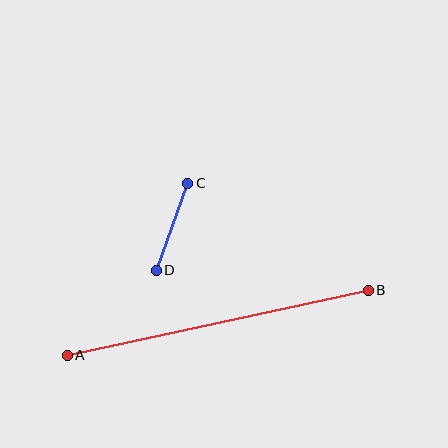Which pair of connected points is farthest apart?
Points A and B are farthest apart.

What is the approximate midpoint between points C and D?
The midpoint is at approximately (172, 227) pixels.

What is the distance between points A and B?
The distance is approximately 308 pixels.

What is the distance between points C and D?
The distance is approximately 93 pixels.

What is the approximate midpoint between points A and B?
The midpoint is at approximately (218, 323) pixels.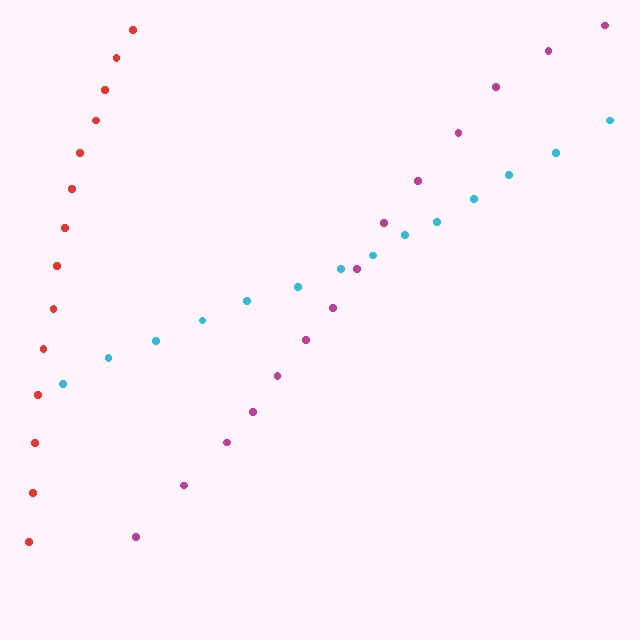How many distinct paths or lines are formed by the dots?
There are 3 distinct paths.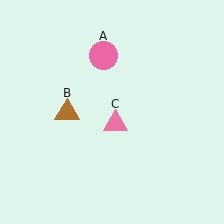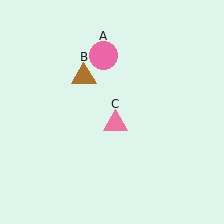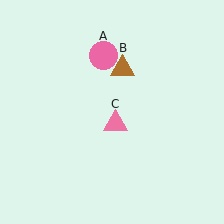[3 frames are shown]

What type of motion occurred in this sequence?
The brown triangle (object B) rotated clockwise around the center of the scene.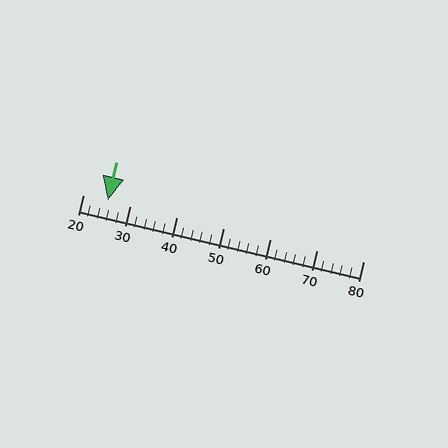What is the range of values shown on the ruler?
The ruler shows values from 20 to 80.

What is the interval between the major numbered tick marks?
The major tick marks are spaced 10 units apart.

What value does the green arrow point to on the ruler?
The green arrow points to approximately 25.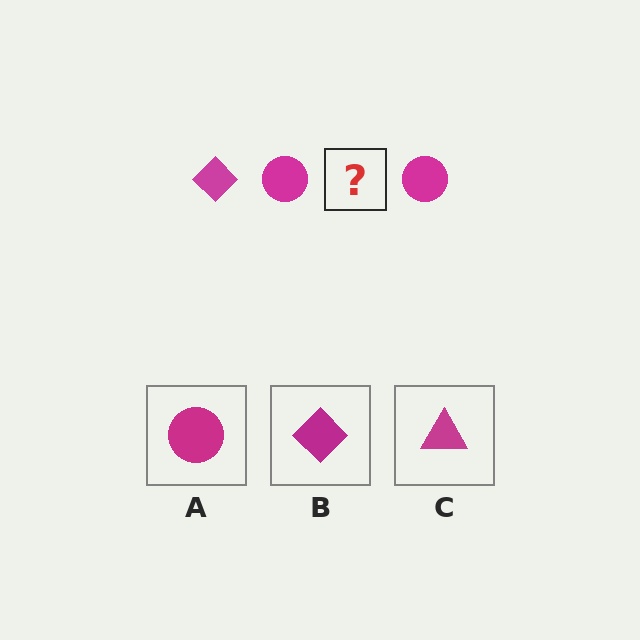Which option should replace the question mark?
Option B.